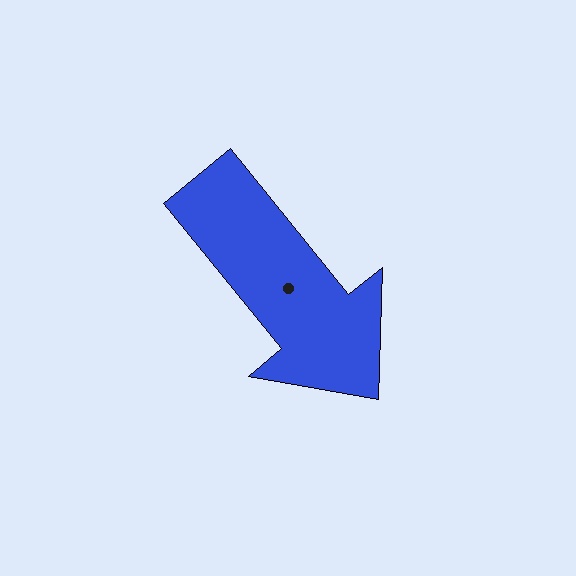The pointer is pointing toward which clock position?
Roughly 5 o'clock.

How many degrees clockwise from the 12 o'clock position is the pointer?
Approximately 141 degrees.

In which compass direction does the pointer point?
Southeast.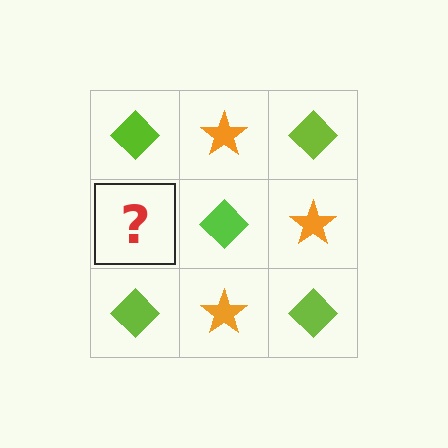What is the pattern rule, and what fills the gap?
The rule is that it alternates lime diamond and orange star in a checkerboard pattern. The gap should be filled with an orange star.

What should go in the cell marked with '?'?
The missing cell should contain an orange star.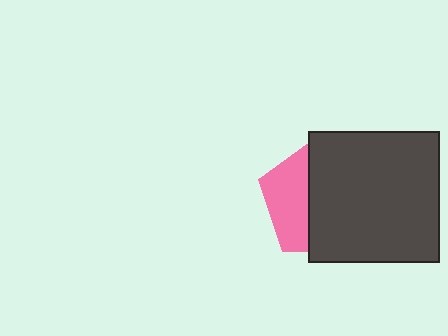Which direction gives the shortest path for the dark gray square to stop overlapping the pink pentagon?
Moving right gives the shortest separation.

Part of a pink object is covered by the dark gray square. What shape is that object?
It is a pentagon.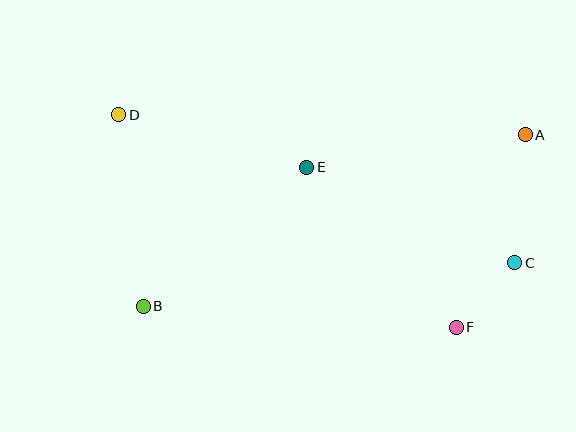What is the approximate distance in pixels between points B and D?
The distance between B and D is approximately 193 pixels.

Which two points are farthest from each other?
Points C and D are farthest from each other.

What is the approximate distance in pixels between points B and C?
The distance between B and C is approximately 374 pixels.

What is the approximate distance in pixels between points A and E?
The distance between A and E is approximately 221 pixels.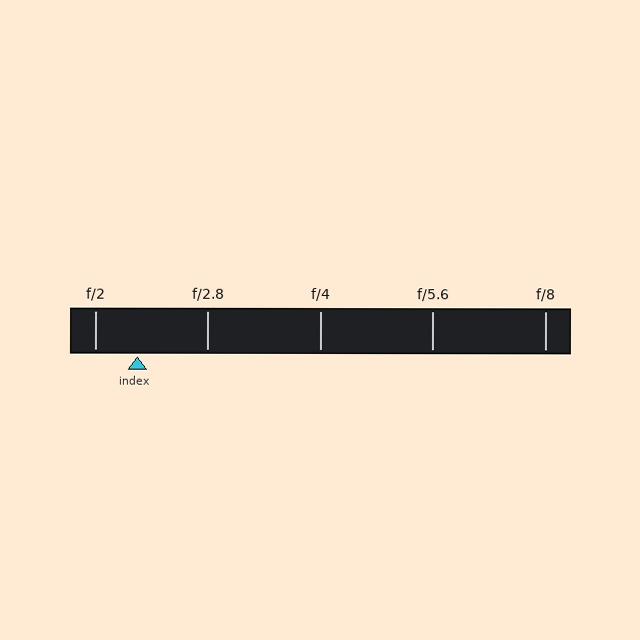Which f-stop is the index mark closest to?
The index mark is closest to f/2.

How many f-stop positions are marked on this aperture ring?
There are 5 f-stop positions marked.